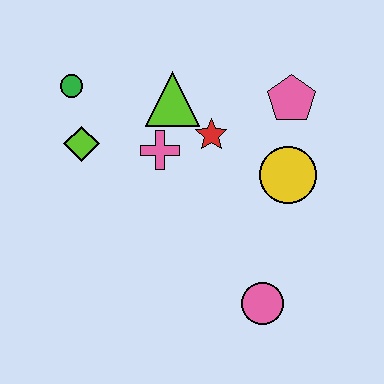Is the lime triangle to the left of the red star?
Yes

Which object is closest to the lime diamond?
The green circle is closest to the lime diamond.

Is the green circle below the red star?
No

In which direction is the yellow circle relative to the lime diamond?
The yellow circle is to the right of the lime diamond.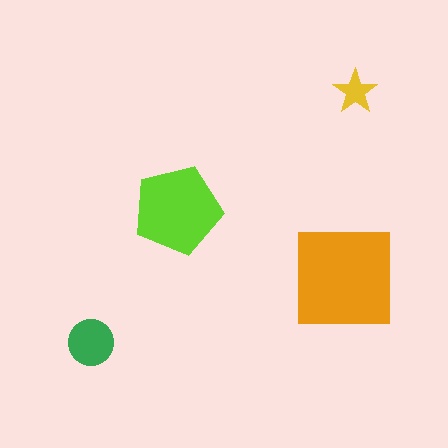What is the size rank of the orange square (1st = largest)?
1st.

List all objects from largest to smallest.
The orange square, the lime pentagon, the green circle, the yellow star.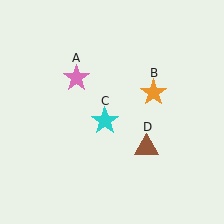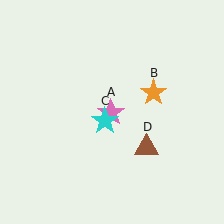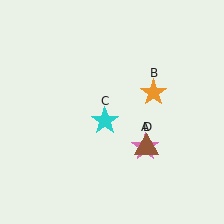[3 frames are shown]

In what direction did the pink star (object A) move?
The pink star (object A) moved down and to the right.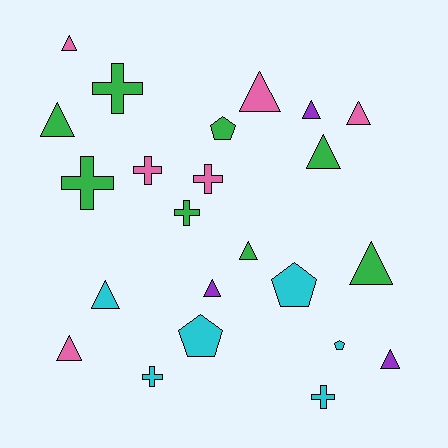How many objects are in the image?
There are 23 objects.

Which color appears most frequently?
Green, with 8 objects.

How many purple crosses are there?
There are no purple crosses.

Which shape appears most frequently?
Triangle, with 12 objects.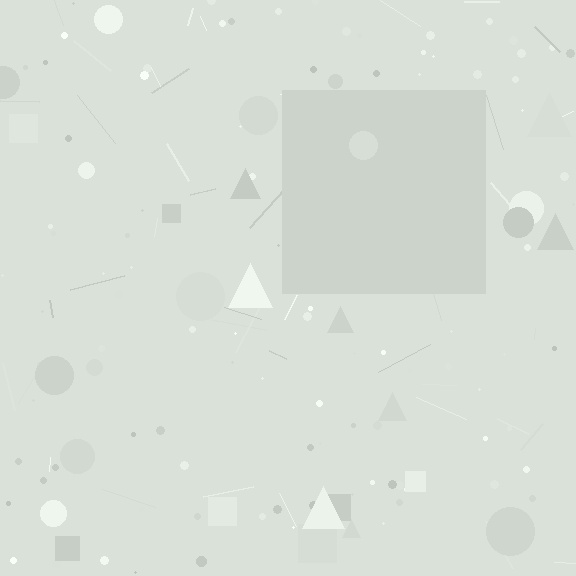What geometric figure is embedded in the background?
A square is embedded in the background.